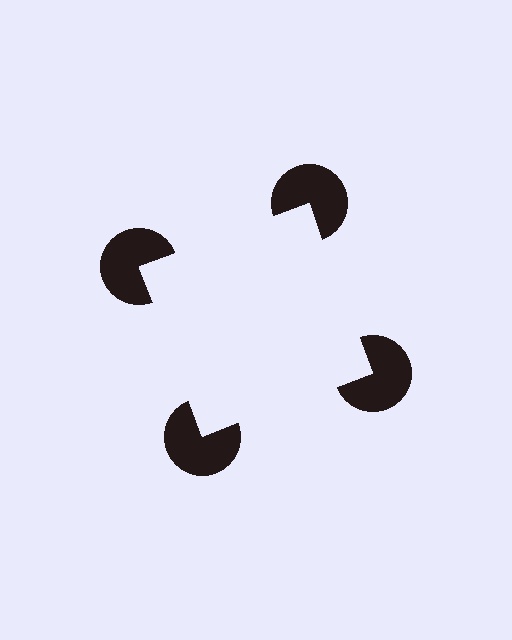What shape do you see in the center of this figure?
An illusory square — its edges are inferred from the aligned wedge cuts in the pac-man discs, not physically drawn.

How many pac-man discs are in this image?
There are 4 — one at each vertex of the illusory square.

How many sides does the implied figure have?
4 sides.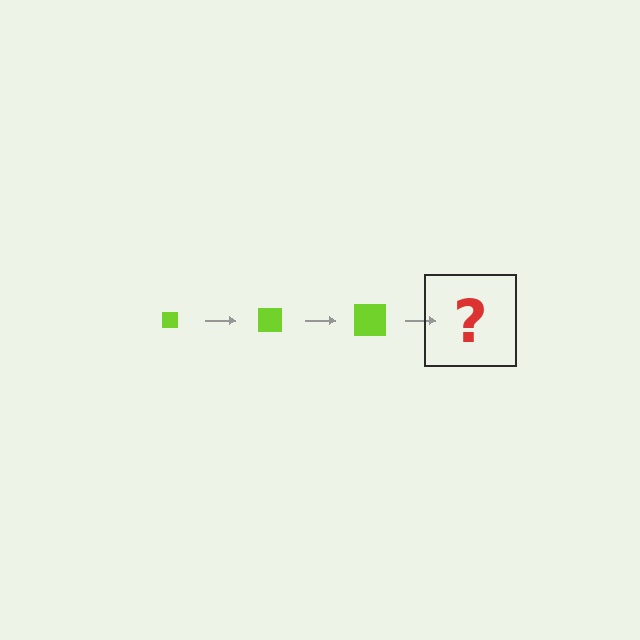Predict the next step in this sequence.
The next step is a lime square, larger than the previous one.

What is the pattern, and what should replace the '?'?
The pattern is that the square gets progressively larger each step. The '?' should be a lime square, larger than the previous one.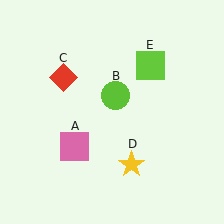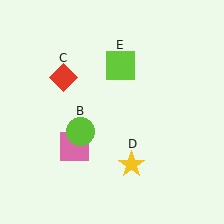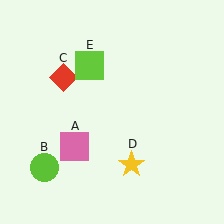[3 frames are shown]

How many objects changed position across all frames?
2 objects changed position: lime circle (object B), lime square (object E).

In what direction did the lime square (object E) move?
The lime square (object E) moved left.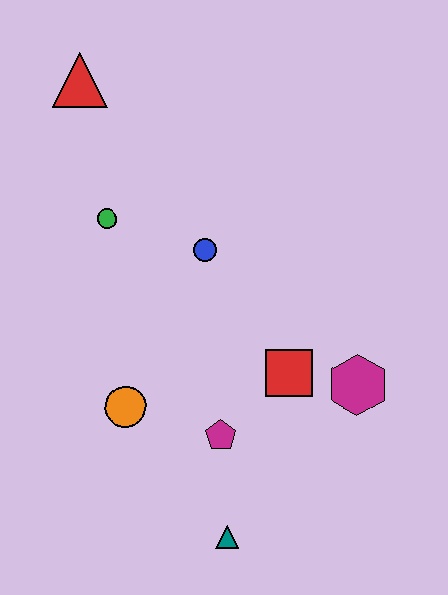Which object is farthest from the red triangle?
The teal triangle is farthest from the red triangle.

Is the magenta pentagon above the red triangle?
No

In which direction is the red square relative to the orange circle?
The red square is to the right of the orange circle.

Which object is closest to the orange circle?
The magenta pentagon is closest to the orange circle.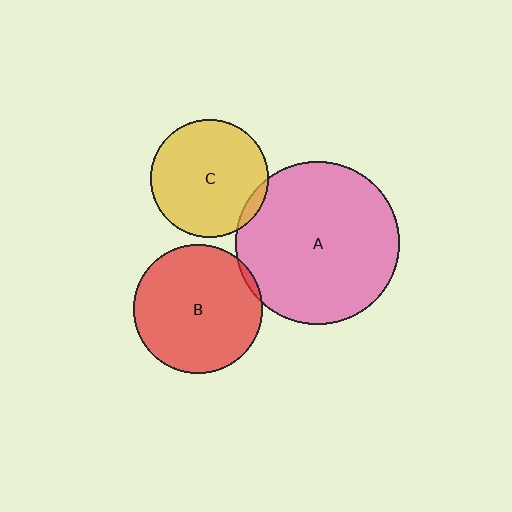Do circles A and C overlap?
Yes.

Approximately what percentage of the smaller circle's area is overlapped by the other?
Approximately 5%.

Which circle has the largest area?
Circle A (pink).